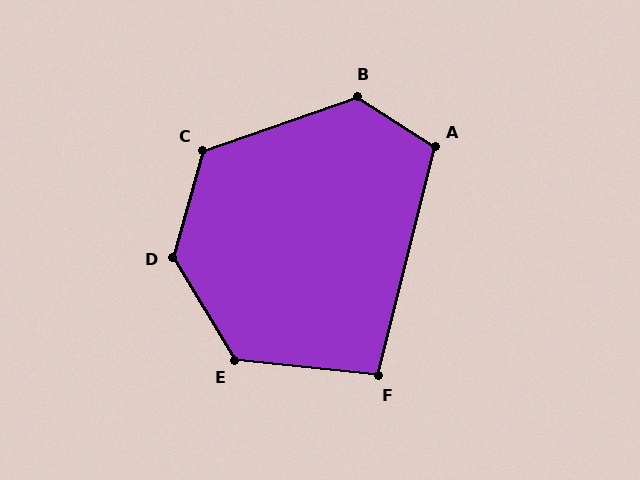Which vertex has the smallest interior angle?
F, at approximately 98 degrees.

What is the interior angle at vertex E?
Approximately 127 degrees (obtuse).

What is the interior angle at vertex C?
Approximately 124 degrees (obtuse).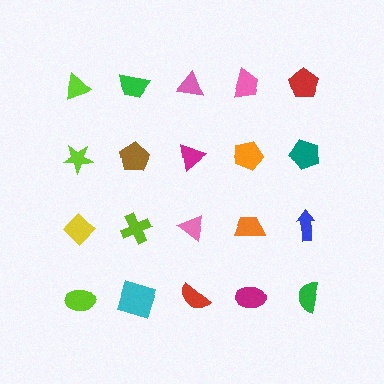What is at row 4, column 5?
A green semicircle.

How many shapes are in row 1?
5 shapes.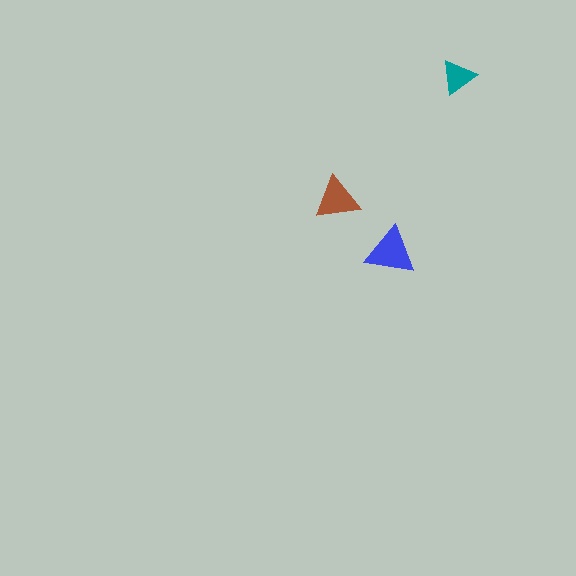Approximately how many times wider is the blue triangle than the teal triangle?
About 1.5 times wider.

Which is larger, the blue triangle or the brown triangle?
The blue one.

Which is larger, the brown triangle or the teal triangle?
The brown one.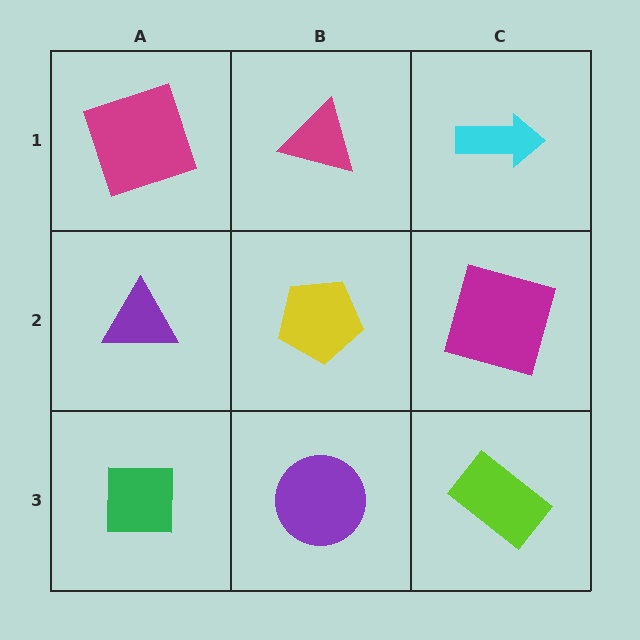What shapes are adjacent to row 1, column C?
A magenta square (row 2, column C), a magenta triangle (row 1, column B).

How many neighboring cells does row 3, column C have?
2.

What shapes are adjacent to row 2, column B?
A magenta triangle (row 1, column B), a purple circle (row 3, column B), a purple triangle (row 2, column A), a magenta square (row 2, column C).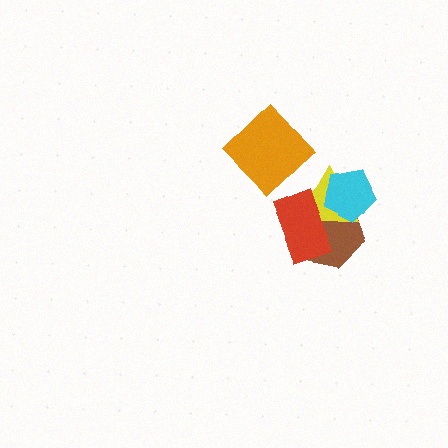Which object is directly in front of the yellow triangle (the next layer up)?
The cyan pentagon is directly in front of the yellow triangle.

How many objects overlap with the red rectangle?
2 objects overlap with the red rectangle.